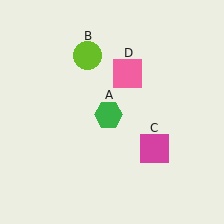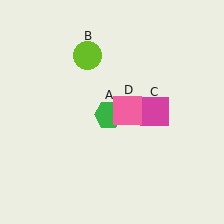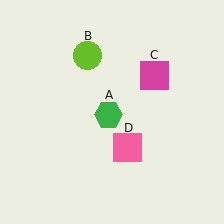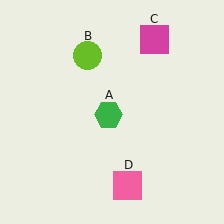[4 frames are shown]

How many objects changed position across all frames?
2 objects changed position: magenta square (object C), pink square (object D).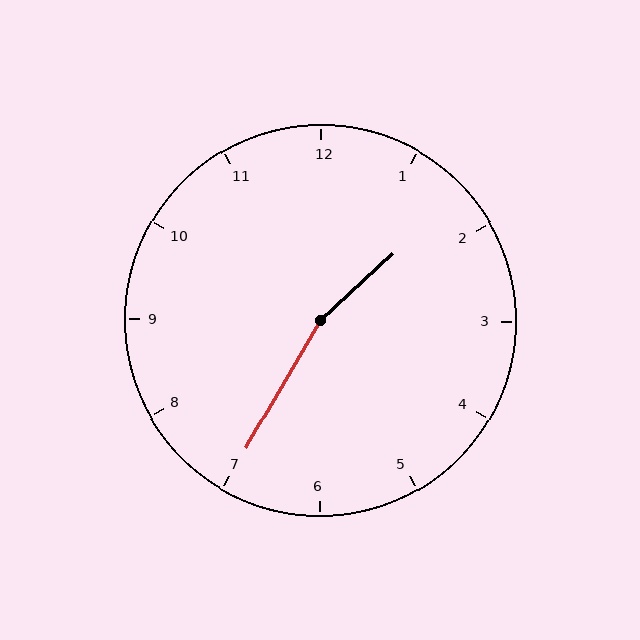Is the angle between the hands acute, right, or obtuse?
It is obtuse.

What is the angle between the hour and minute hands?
Approximately 162 degrees.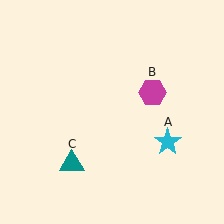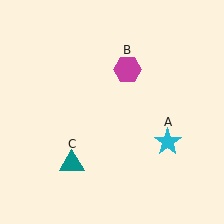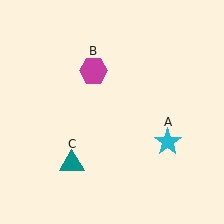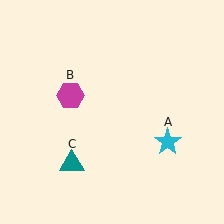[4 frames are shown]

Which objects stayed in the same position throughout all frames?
Cyan star (object A) and teal triangle (object C) remained stationary.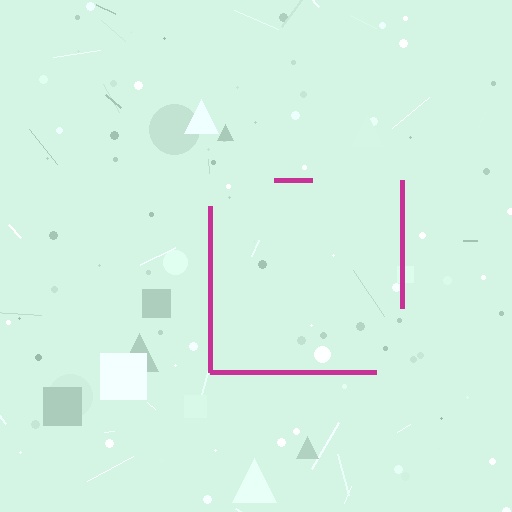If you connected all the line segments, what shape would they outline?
They would outline a square.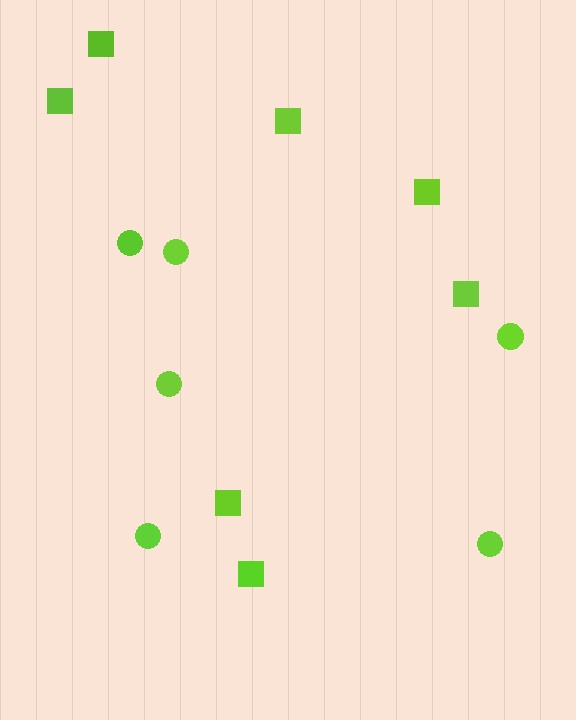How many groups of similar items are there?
There are 2 groups: one group of squares (7) and one group of circles (6).